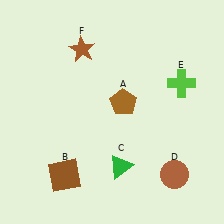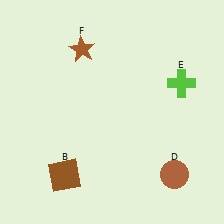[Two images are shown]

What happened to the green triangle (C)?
The green triangle (C) was removed in Image 2. It was in the bottom-right area of Image 1.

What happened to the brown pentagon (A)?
The brown pentagon (A) was removed in Image 2. It was in the top-right area of Image 1.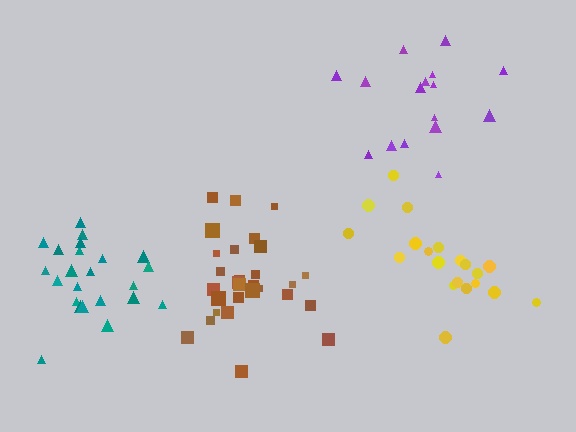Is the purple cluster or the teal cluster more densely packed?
Teal.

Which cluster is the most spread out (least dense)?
Yellow.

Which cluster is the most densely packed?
Brown.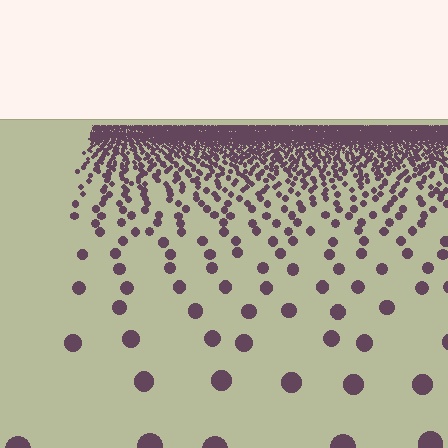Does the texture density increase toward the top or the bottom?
Density increases toward the top.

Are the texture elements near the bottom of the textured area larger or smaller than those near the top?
Larger. Near the bottom, elements are closer to the viewer and appear at a bigger on-screen size.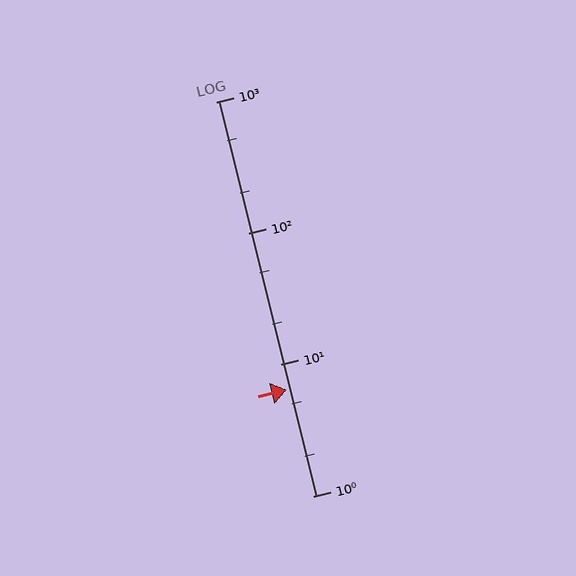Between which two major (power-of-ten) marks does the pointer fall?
The pointer is between 1 and 10.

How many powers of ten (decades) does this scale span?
The scale spans 3 decades, from 1 to 1000.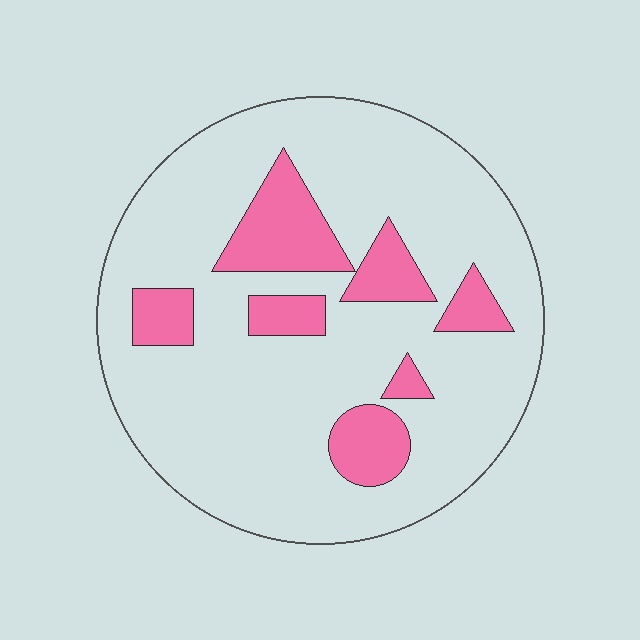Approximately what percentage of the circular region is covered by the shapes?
Approximately 20%.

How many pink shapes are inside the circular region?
7.